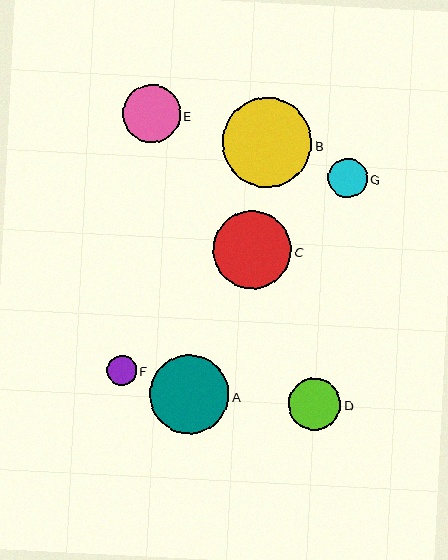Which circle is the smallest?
Circle F is the smallest with a size of approximately 30 pixels.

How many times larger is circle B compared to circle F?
Circle B is approximately 3.0 times the size of circle F.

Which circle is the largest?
Circle B is the largest with a size of approximately 90 pixels.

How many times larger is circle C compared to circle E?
Circle C is approximately 1.3 times the size of circle E.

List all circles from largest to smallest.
From largest to smallest: B, A, C, E, D, G, F.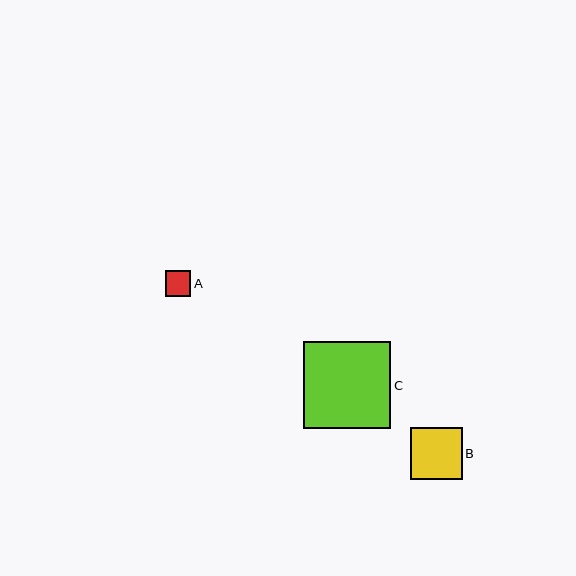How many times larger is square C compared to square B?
Square C is approximately 1.7 times the size of square B.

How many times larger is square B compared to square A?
Square B is approximately 2.1 times the size of square A.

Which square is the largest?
Square C is the largest with a size of approximately 87 pixels.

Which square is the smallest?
Square A is the smallest with a size of approximately 25 pixels.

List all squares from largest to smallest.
From largest to smallest: C, B, A.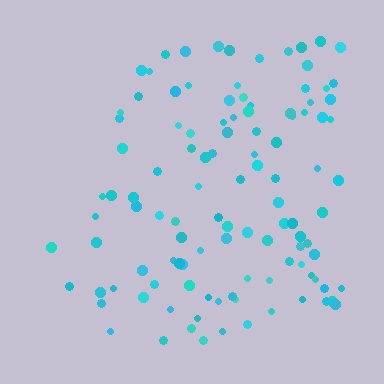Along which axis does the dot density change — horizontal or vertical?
Horizontal.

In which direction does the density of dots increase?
From left to right, with the right side densest.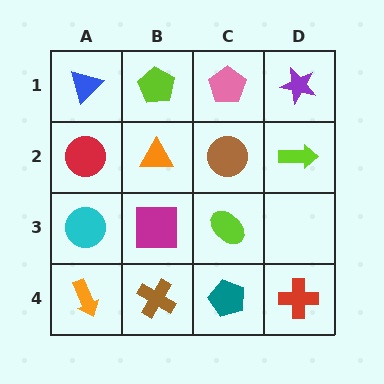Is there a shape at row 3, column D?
No, that cell is empty.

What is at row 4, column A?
An orange arrow.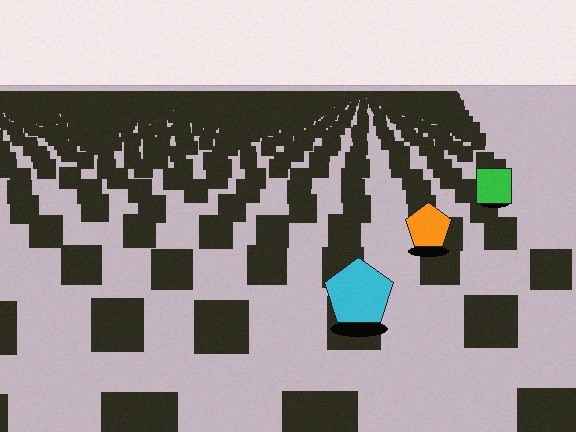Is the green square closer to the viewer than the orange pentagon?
No. The orange pentagon is closer — you can tell from the texture gradient: the ground texture is coarser near it.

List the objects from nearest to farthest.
From nearest to farthest: the cyan pentagon, the orange pentagon, the green square.